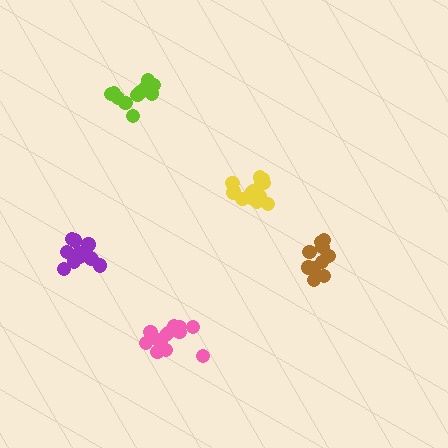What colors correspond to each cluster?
The clusters are colored: brown, yellow, pink, lime, purple.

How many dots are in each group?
Group 1: 10 dots, Group 2: 14 dots, Group 3: 14 dots, Group 4: 12 dots, Group 5: 13 dots (63 total).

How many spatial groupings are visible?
There are 5 spatial groupings.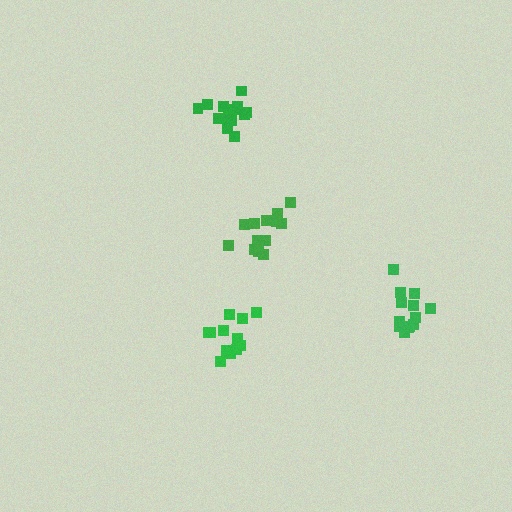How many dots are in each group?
Group 1: 15 dots, Group 2: 12 dots, Group 3: 13 dots, Group 4: 14 dots (54 total).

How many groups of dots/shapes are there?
There are 4 groups.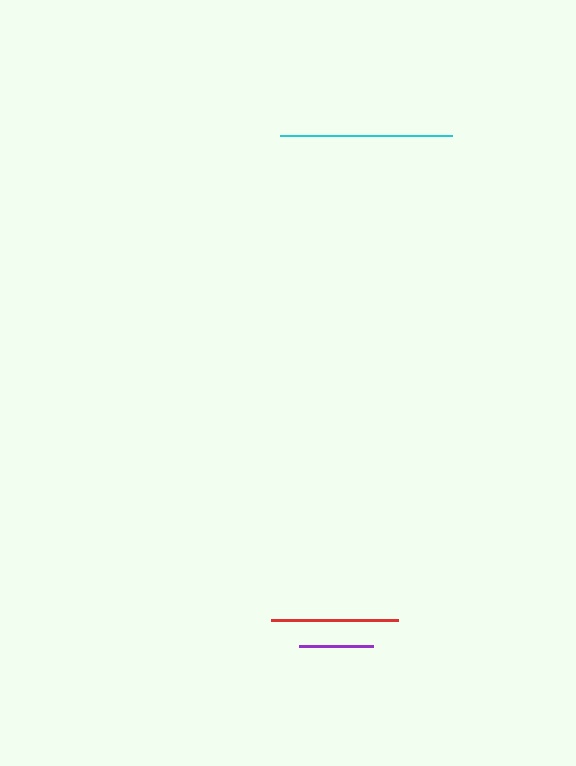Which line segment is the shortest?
The purple line is the shortest at approximately 75 pixels.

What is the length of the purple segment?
The purple segment is approximately 75 pixels long.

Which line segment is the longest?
The cyan line is the longest at approximately 172 pixels.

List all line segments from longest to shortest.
From longest to shortest: cyan, red, purple.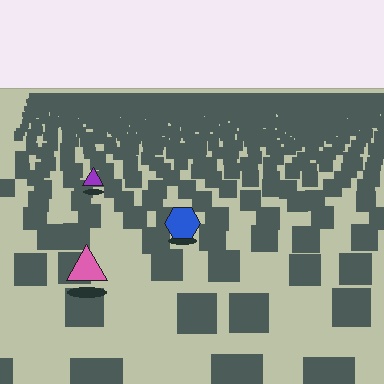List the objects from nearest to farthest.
From nearest to farthest: the pink triangle, the blue hexagon, the purple triangle.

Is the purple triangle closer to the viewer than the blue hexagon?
No. The blue hexagon is closer — you can tell from the texture gradient: the ground texture is coarser near it.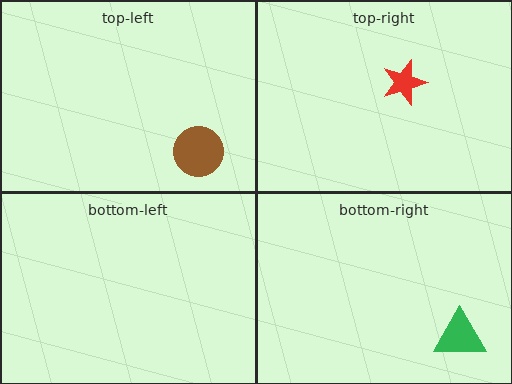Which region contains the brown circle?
The top-left region.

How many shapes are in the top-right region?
1.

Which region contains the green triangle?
The bottom-right region.